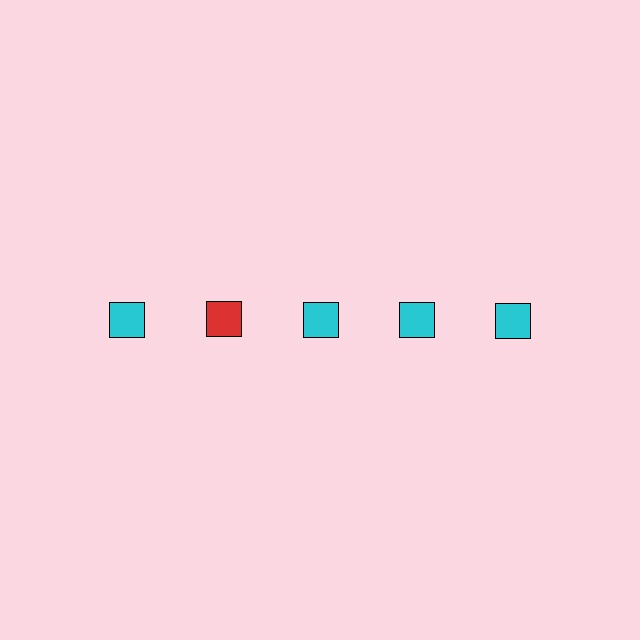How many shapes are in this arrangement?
There are 5 shapes arranged in a grid pattern.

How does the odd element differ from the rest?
It has a different color: red instead of cyan.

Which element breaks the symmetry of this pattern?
The red square in the top row, second from left column breaks the symmetry. All other shapes are cyan squares.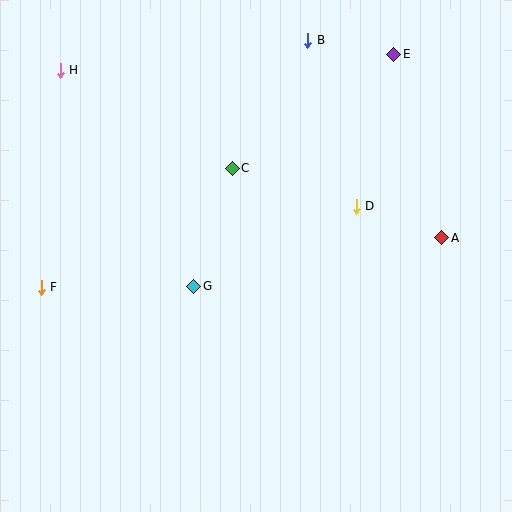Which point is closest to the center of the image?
Point G at (194, 286) is closest to the center.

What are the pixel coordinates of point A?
Point A is at (442, 238).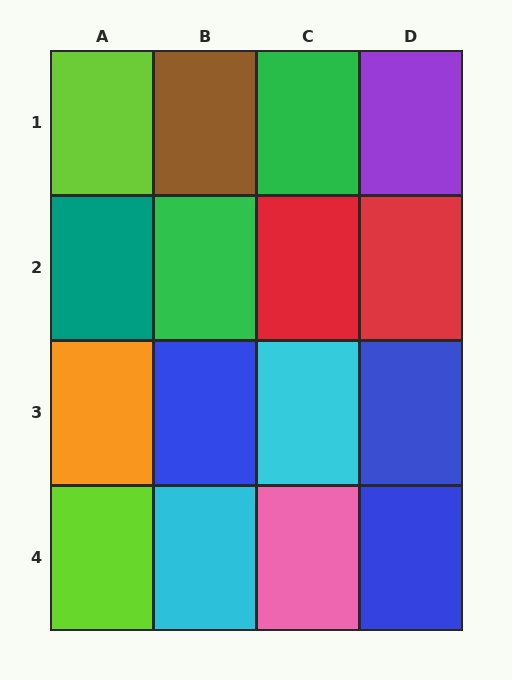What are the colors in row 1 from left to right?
Lime, brown, green, purple.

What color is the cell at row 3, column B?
Blue.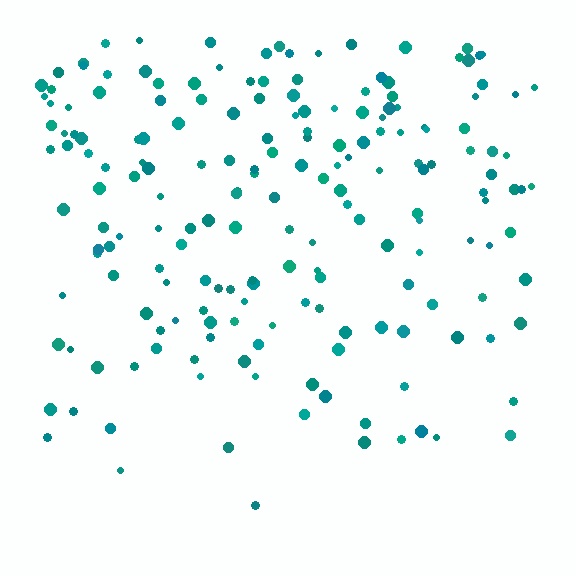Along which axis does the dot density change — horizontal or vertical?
Vertical.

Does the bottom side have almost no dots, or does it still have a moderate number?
Still a moderate number, just noticeably fewer than the top.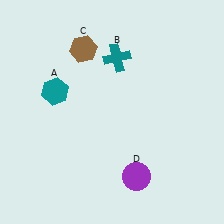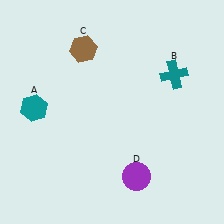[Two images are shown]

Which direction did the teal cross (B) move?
The teal cross (B) moved right.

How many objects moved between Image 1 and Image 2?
2 objects moved between the two images.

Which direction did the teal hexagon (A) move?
The teal hexagon (A) moved left.